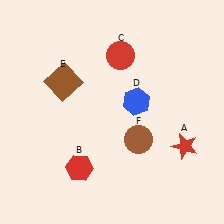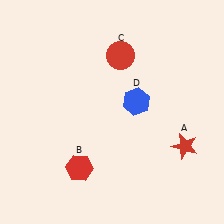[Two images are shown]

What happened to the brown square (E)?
The brown square (E) was removed in Image 2. It was in the top-left area of Image 1.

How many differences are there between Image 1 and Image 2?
There are 2 differences between the two images.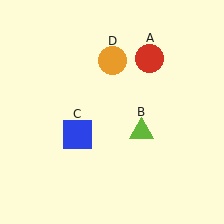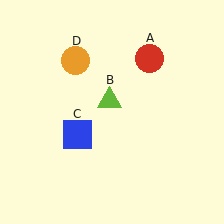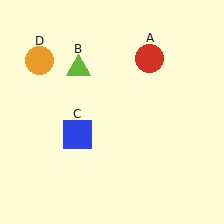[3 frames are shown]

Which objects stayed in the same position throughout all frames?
Red circle (object A) and blue square (object C) remained stationary.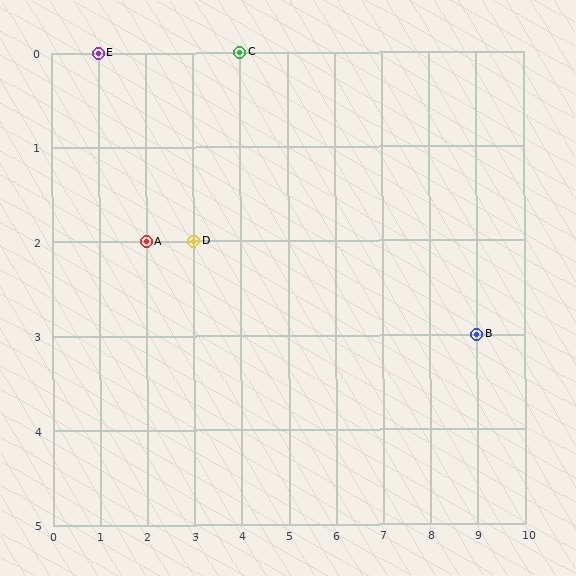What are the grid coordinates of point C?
Point C is at grid coordinates (4, 0).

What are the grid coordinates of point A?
Point A is at grid coordinates (2, 2).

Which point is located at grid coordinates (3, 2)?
Point D is at (3, 2).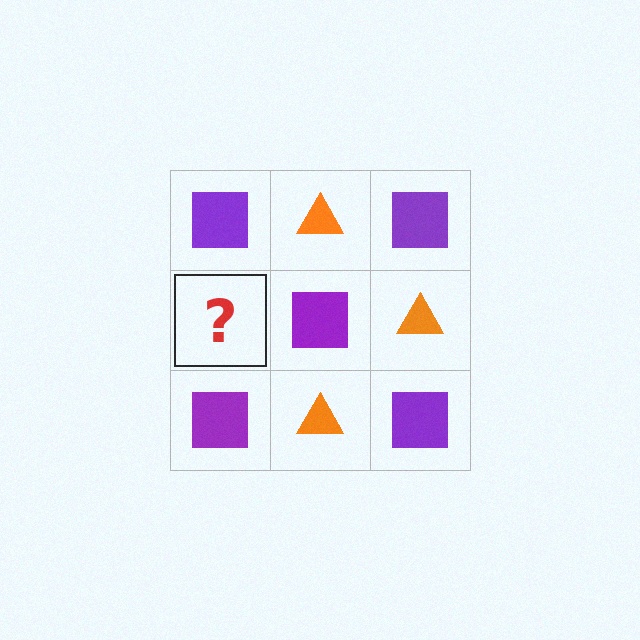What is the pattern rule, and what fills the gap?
The rule is that it alternates purple square and orange triangle in a checkerboard pattern. The gap should be filled with an orange triangle.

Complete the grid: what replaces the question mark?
The question mark should be replaced with an orange triangle.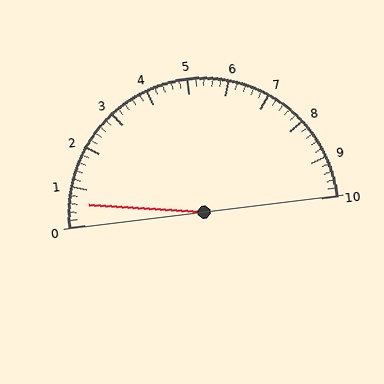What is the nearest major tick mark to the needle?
The nearest major tick mark is 1.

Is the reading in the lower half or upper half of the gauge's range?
The reading is in the lower half of the range (0 to 10).